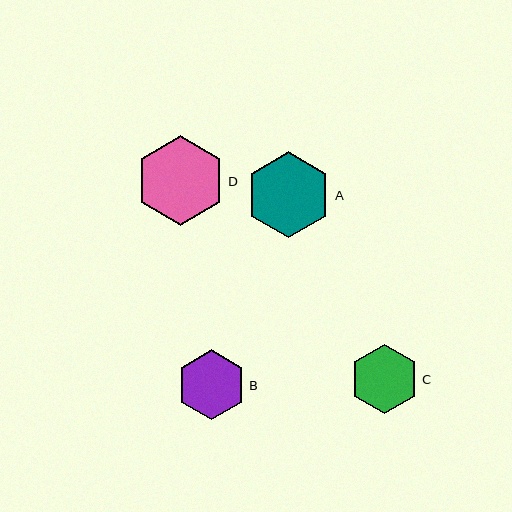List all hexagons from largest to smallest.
From largest to smallest: D, A, B, C.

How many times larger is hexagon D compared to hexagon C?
Hexagon D is approximately 1.3 times the size of hexagon C.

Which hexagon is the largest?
Hexagon D is the largest with a size of approximately 89 pixels.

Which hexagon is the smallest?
Hexagon C is the smallest with a size of approximately 69 pixels.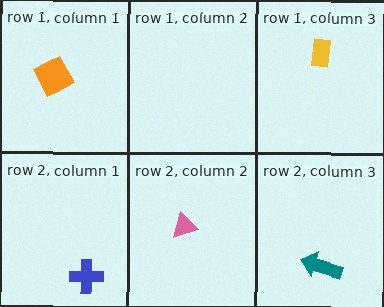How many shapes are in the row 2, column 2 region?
1.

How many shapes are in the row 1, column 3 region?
1.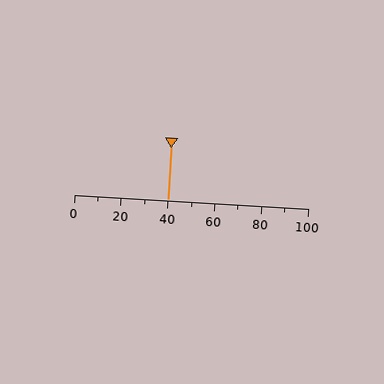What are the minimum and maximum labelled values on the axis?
The axis runs from 0 to 100.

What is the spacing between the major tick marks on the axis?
The major ticks are spaced 20 apart.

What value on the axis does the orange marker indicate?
The marker indicates approximately 40.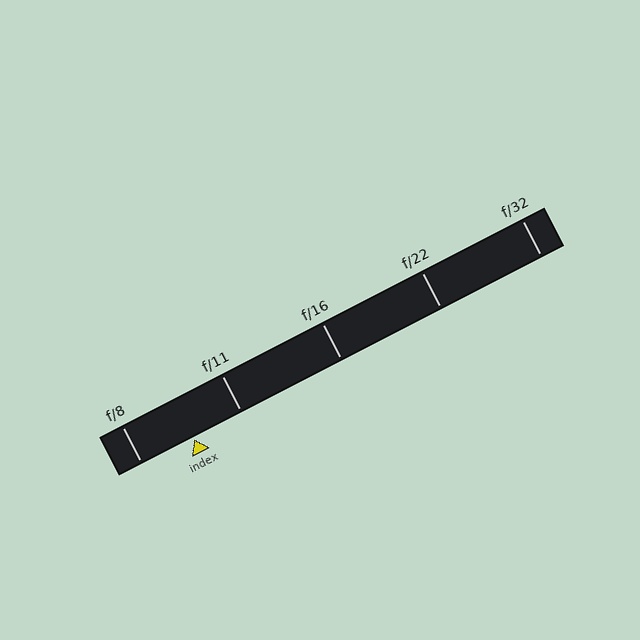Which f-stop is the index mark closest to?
The index mark is closest to f/11.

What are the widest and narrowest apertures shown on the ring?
The widest aperture shown is f/8 and the narrowest is f/32.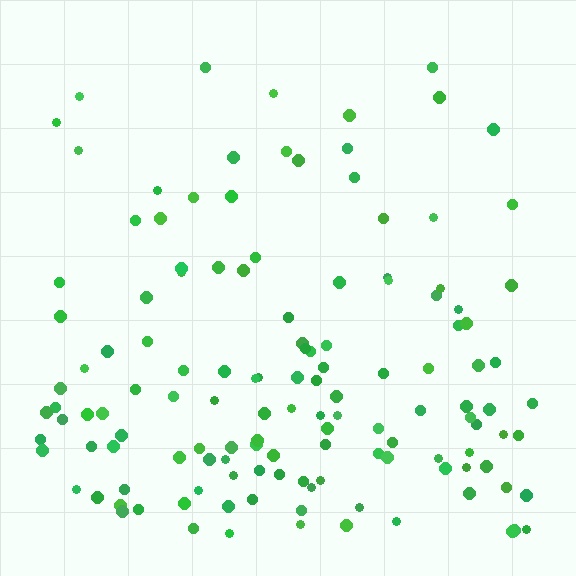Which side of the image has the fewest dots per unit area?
The top.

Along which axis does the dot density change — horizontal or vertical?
Vertical.